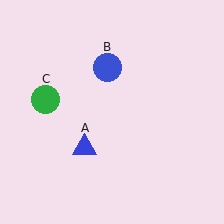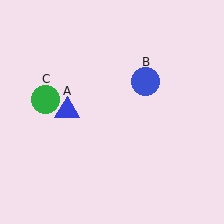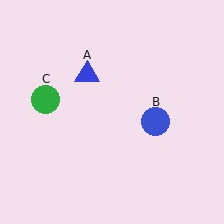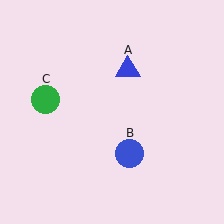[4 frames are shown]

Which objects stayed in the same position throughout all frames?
Green circle (object C) remained stationary.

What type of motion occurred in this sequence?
The blue triangle (object A), blue circle (object B) rotated clockwise around the center of the scene.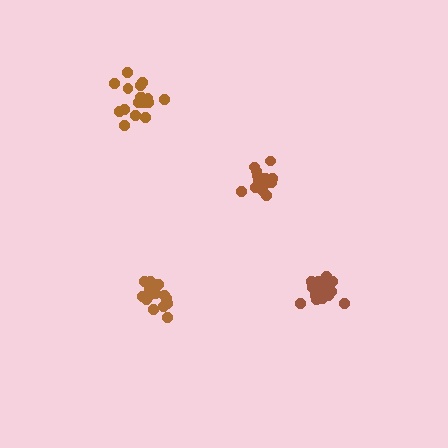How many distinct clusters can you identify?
There are 4 distinct clusters.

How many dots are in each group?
Group 1: 19 dots, Group 2: 16 dots, Group 3: 17 dots, Group 4: 20 dots (72 total).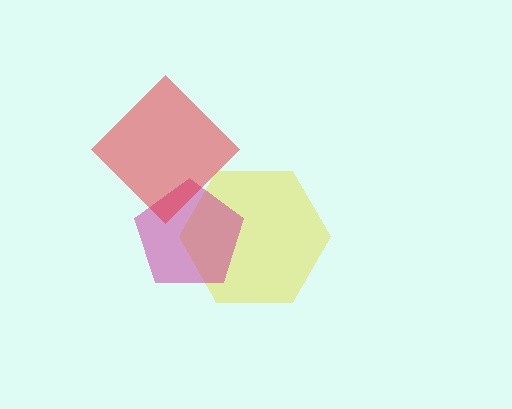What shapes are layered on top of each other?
The layered shapes are: a yellow hexagon, a magenta pentagon, a red diamond.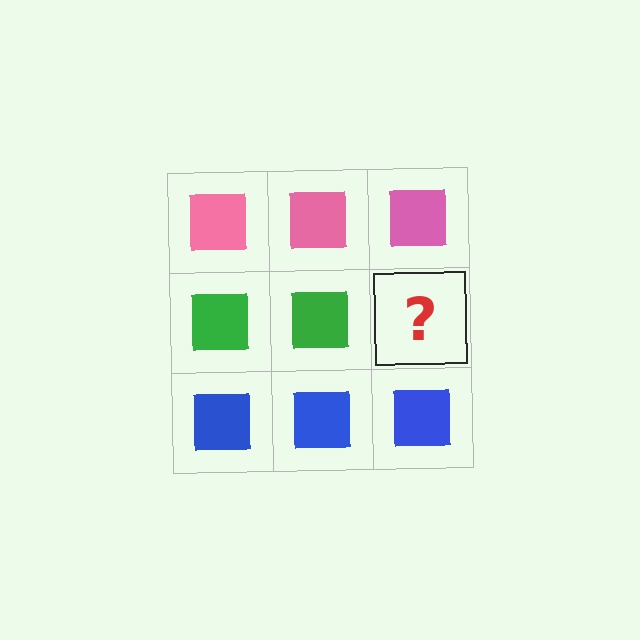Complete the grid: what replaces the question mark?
The question mark should be replaced with a green square.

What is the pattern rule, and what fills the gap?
The rule is that each row has a consistent color. The gap should be filled with a green square.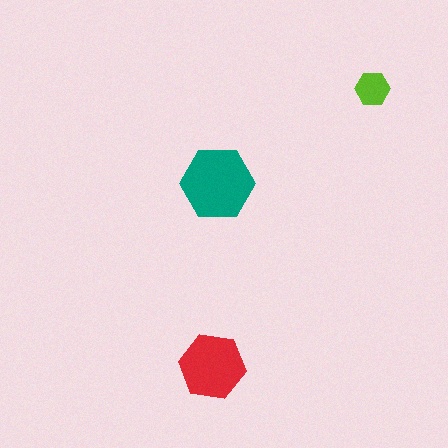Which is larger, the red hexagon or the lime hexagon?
The red one.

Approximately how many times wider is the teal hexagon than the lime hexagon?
About 2 times wider.